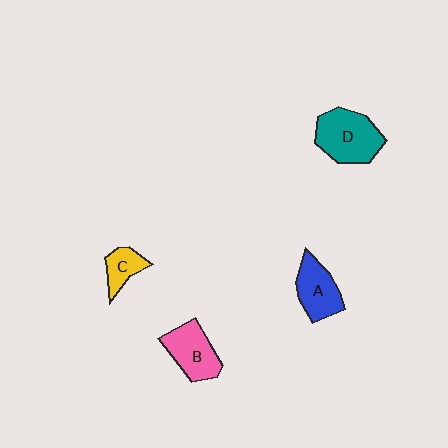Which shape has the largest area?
Shape D (teal).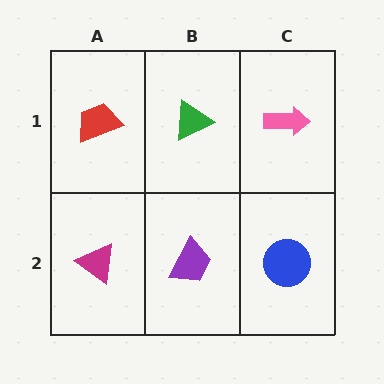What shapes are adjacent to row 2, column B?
A green triangle (row 1, column B), a magenta triangle (row 2, column A), a blue circle (row 2, column C).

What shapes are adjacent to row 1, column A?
A magenta triangle (row 2, column A), a green triangle (row 1, column B).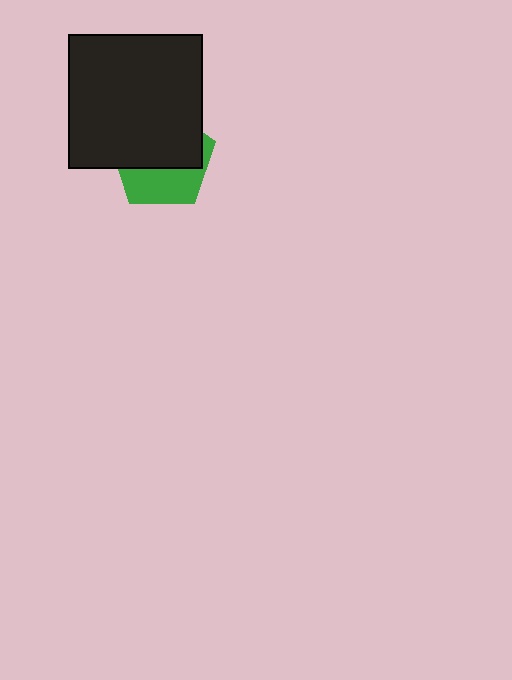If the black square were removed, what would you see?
You would see the complete green pentagon.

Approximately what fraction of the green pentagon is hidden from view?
Roughly 61% of the green pentagon is hidden behind the black square.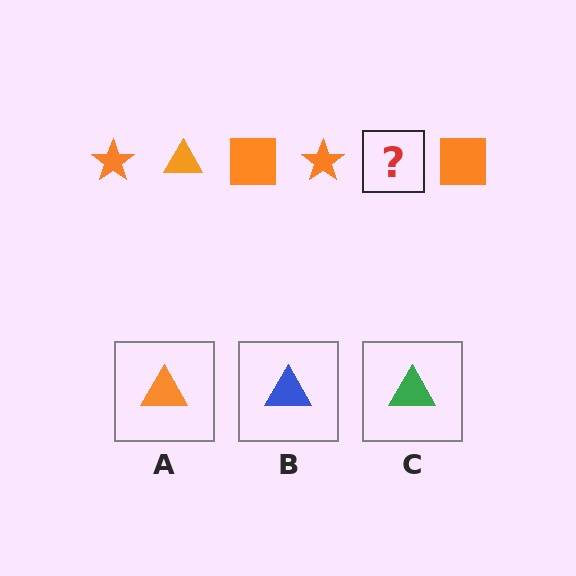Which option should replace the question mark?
Option A.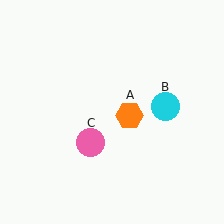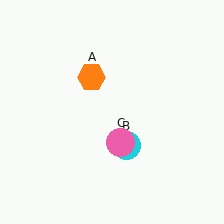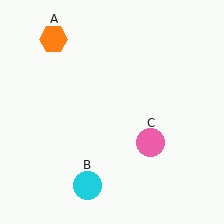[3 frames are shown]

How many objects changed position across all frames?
3 objects changed position: orange hexagon (object A), cyan circle (object B), pink circle (object C).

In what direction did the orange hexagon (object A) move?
The orange hexagon (object A) moved up and to the left.